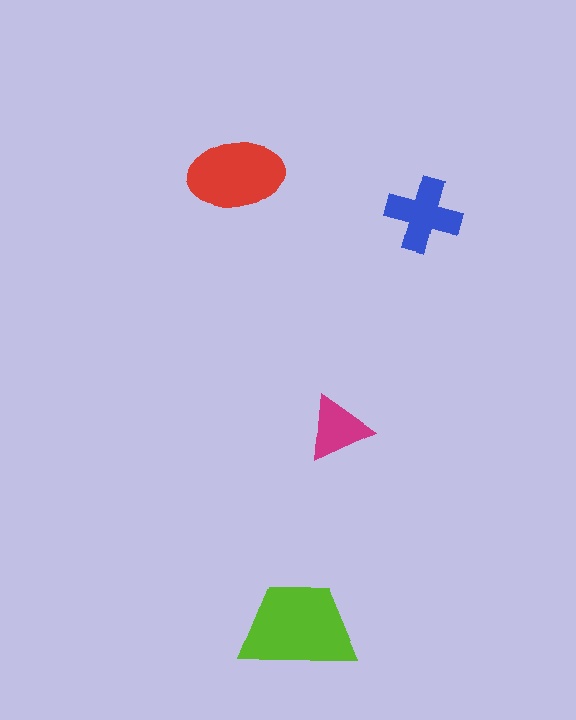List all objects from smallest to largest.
The magenta triangle, the blue cross, the red ellipse, the lime trapezoid.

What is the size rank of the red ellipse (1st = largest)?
2nd.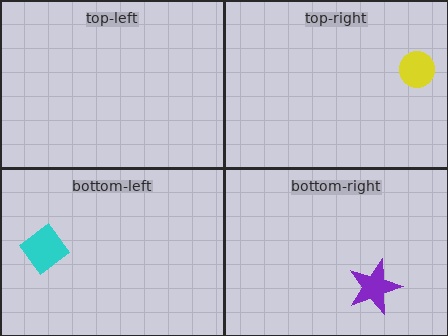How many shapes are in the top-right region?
1.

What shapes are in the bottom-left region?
The cyan diamond.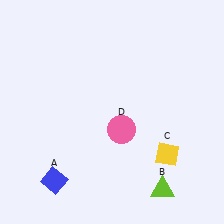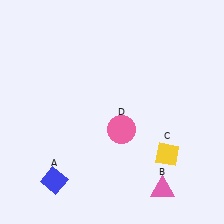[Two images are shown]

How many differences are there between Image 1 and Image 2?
There is 1 difference between the two images.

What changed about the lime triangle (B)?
In Image 1, B is lime. In Image 2, it changed to pink.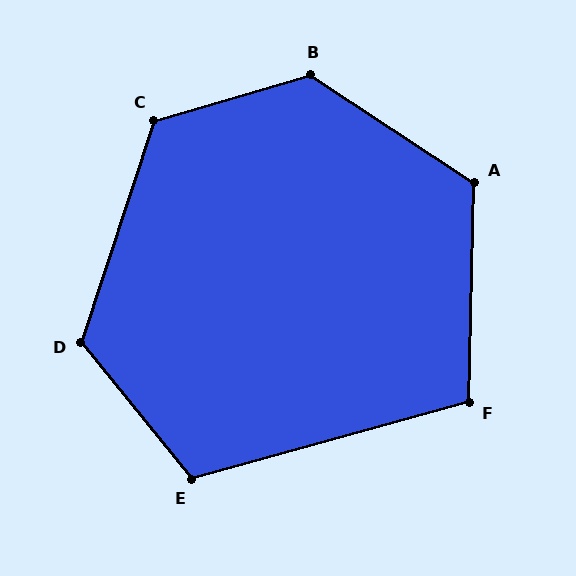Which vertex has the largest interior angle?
B, at approximately 130 degrees.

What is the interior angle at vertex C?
Approximately 125 degrees (obtuse).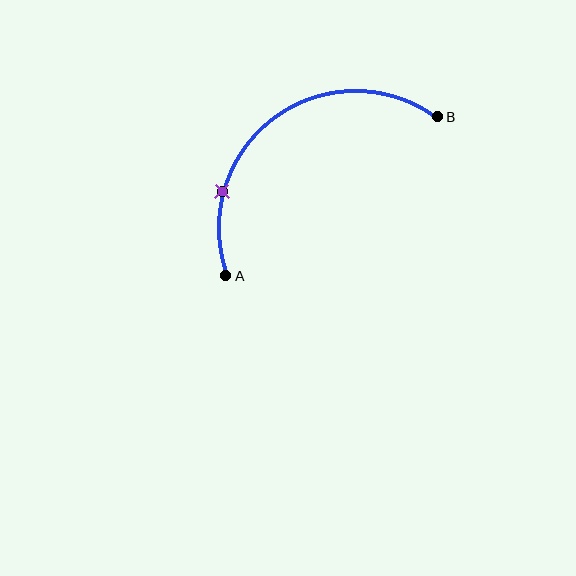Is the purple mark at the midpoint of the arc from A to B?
No. The purple mark lies on the arc but is closer to endpoint A. The arc midpoint would be at the point on the curve equidistant along the arc from both A and B.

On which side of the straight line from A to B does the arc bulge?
The arc bulges above and to the left of the straight line connecting A and B.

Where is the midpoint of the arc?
The arc midpoint is the point on the curve farthest from the straight line joining A and B. It sits above and to the left of that line.